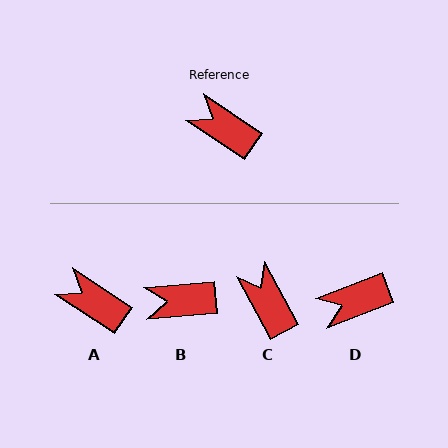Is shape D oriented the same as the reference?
No, it is off by about 55 degrees.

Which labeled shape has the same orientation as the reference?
A.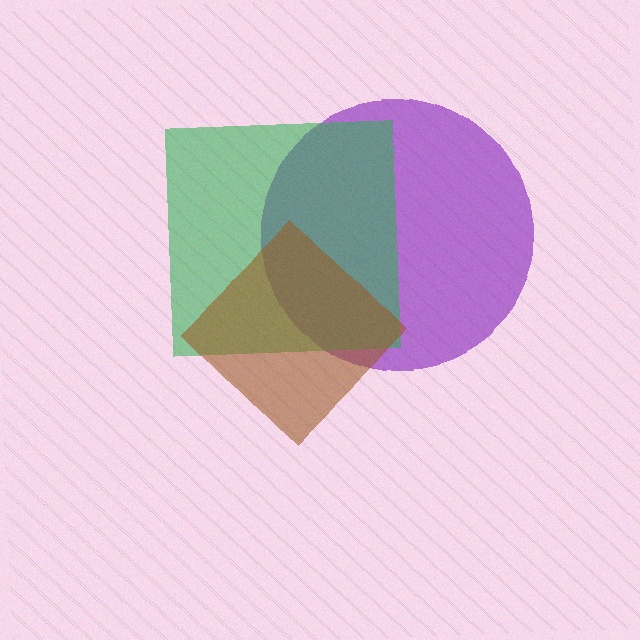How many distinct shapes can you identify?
There are 3 distinct shapes: a purple circle, a green square, a brown diamond.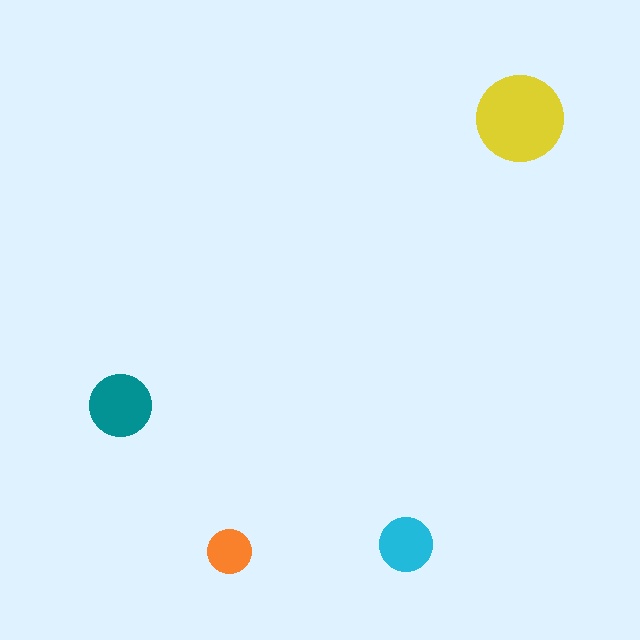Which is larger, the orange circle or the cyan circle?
The cyan one.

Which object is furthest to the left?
The teal circle is leftmost.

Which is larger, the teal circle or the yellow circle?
The yellow one.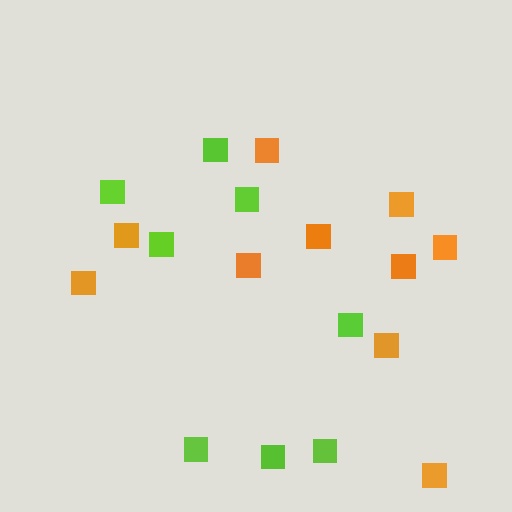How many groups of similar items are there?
There are 2 groups: one group of lime squares (8) and one group of orange squares (10).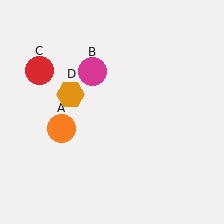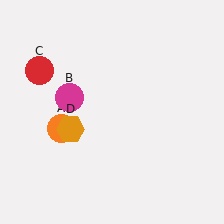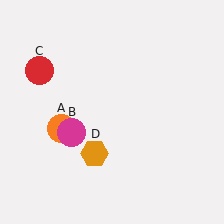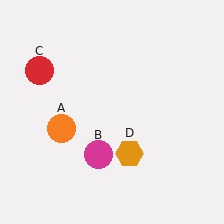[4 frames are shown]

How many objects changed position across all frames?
2 objects changed position: magenta circle (object B), orange hexagon (object D).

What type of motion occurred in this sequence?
The magenta circle (object B), orange hexagon (object D) rotated counterclockwise around the center of the scene.